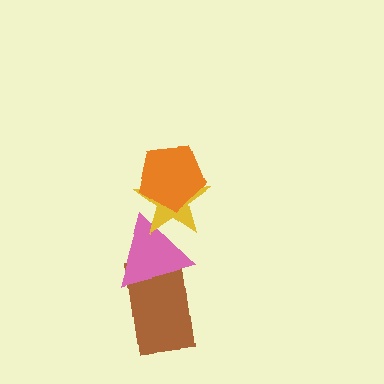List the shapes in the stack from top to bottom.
From top to bottom: the orange pentagon, the yellow star, the pink triangle, the brown rectangle.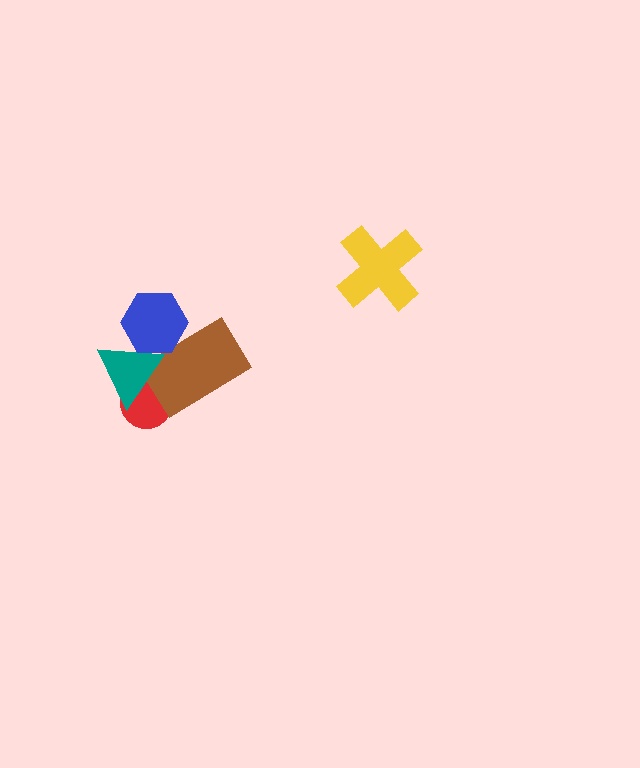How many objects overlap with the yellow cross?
0 objects overlap with the yellow cross.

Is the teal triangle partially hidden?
Yes, it is partially covered by another shape.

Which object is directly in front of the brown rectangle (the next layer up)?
The teal triangle is directly in front of the brown rectangle.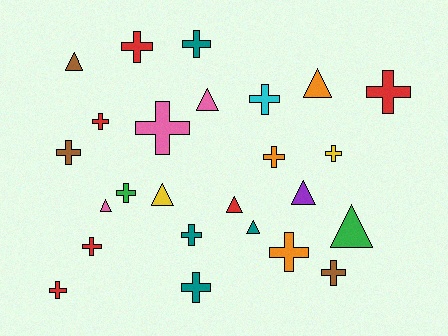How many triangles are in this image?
There are 9 triangles.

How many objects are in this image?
There are 25 objects.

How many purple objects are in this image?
There is 1 purple object.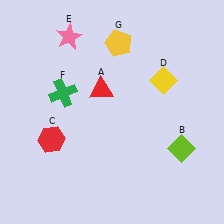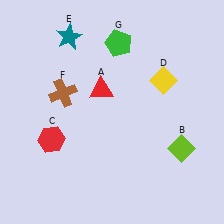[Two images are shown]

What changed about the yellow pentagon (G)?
In Image 1, G is yellow. In Image 2, it changed to green.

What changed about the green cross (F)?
In Image 1, F is green. In Image 2, it changed to brown.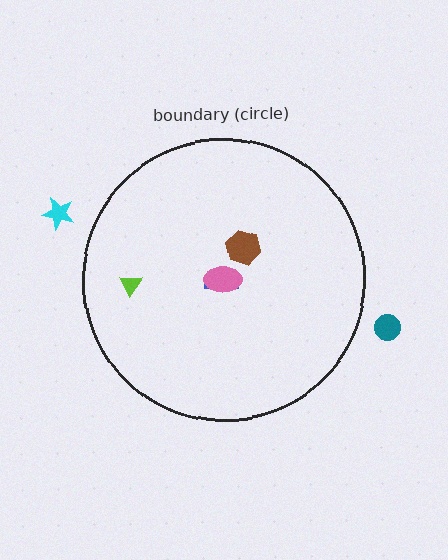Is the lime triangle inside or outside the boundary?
Inside.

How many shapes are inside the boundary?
4 inside, 2 outside.